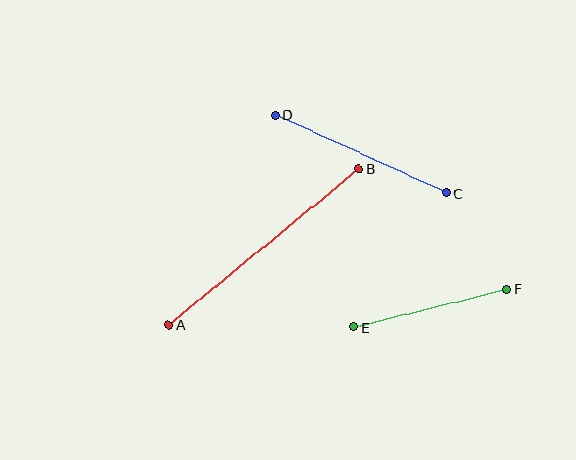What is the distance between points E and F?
The distance is approximately 158 pixels.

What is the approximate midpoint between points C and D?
The midpoint is at approximately (361, 154) pixels.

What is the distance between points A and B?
The distance is approximately 246 pixels.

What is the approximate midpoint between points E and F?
The midpoint is at approximately (430, 308) pixels.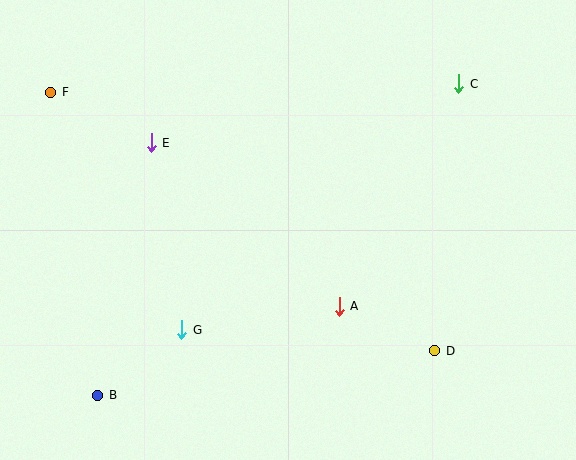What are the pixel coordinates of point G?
Point G is at (182, 330).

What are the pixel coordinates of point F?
Point F is at (51, 92).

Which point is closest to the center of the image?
Point A at (339, 306) is closest to the center.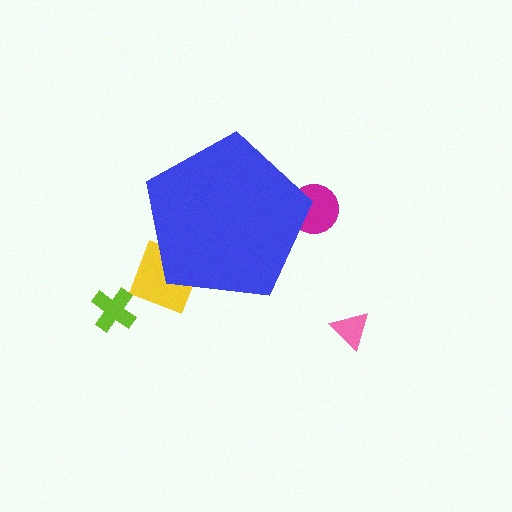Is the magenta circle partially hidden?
Yes, the magenta circle is partially hidden behind the blue pentagon.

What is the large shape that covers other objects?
A blue pentagon.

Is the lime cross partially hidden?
No, the lime cross is fully visible.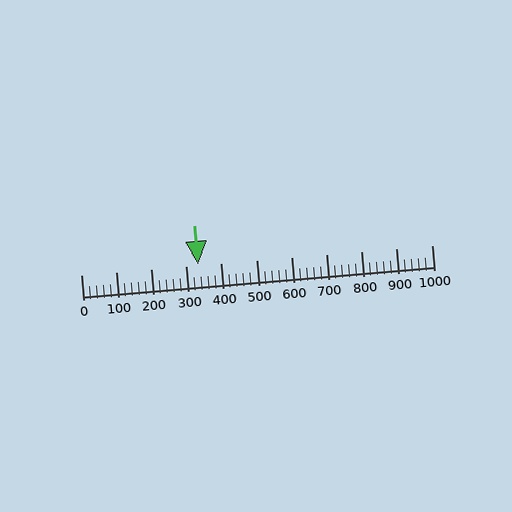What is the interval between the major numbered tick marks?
The major tick marks are spaced 100 units apart.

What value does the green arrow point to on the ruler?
The green arrow points to approximately 335.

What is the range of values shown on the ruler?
The ruler shows values from 0 to 1000.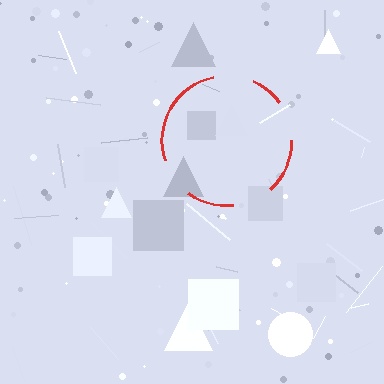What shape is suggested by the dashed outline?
The dashed outline suggests a circle.